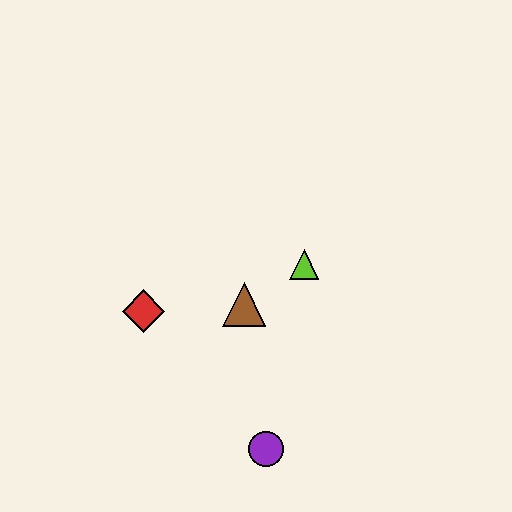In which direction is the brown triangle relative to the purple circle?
The brown triangle is above the purple circle.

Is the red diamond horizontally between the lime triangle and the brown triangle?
No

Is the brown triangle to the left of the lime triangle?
Yes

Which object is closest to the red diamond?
The brown triangle is closest to the red diamond.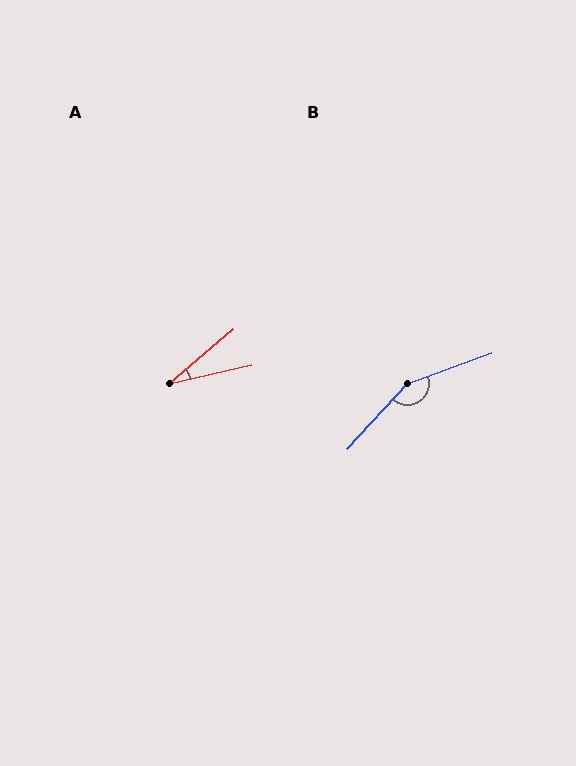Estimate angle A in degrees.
Approximately 28 degrees.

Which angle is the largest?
B, at approximately 152 degrees.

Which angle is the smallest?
A, at approximately 28 degrees.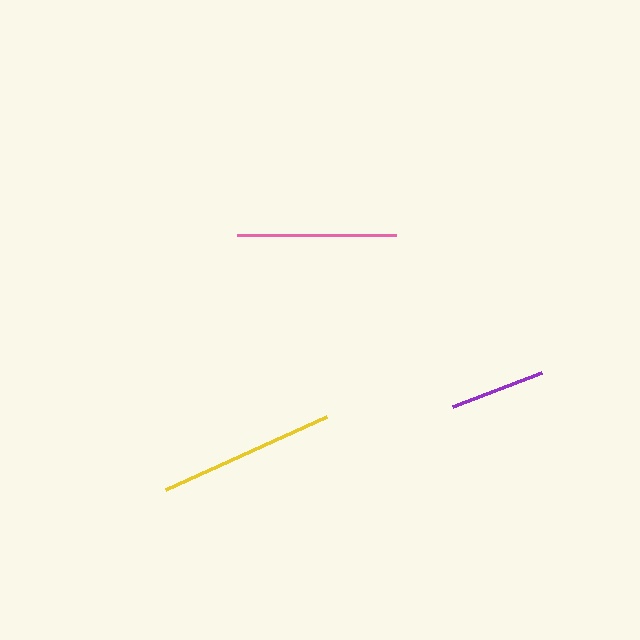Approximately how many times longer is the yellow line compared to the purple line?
The yellow line is approximately 1.9 times the length of the purple line.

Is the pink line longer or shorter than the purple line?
The pink line is longer than the purple line.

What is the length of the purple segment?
The purple segment is approximately 95 pixels long.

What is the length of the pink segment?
The pink segment is approximately 159 pixels long.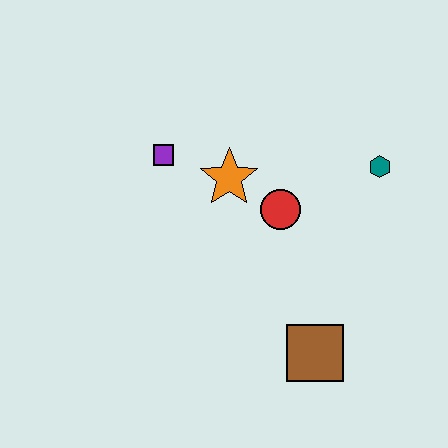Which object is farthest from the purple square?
The brown square is farthest from the purple square.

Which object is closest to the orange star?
The red circle is closest to the orange star.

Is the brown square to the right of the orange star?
Yes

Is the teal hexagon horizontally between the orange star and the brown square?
No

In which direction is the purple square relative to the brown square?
The purple square is above the brown square.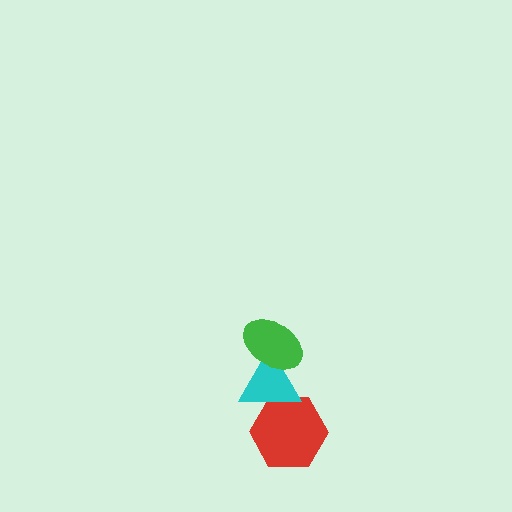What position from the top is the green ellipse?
The green ellipse is 1st from the top.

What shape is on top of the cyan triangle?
The green ellipse is on top of the cyan triangle.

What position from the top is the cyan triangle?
The cyan triangle is 2nd from the top.